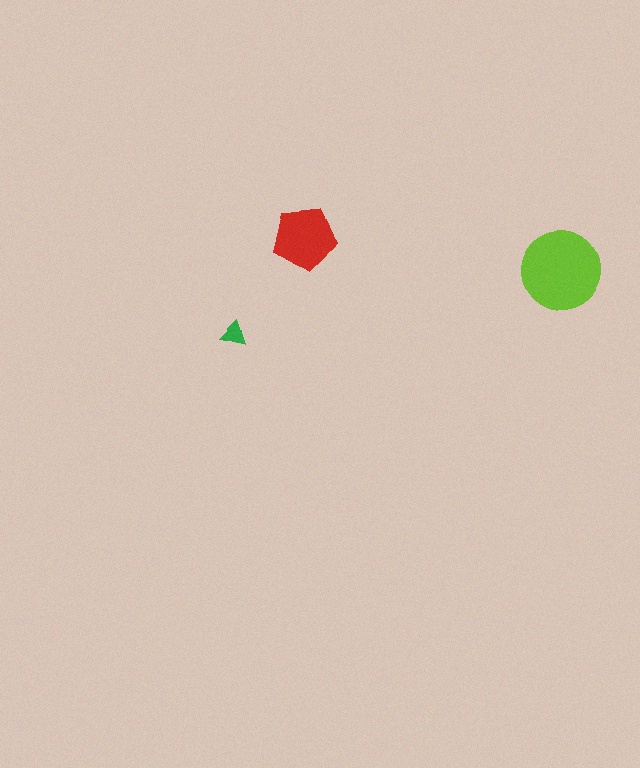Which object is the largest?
The lime circle.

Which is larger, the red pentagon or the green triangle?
The red pentagon.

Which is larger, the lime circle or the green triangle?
The lime circle.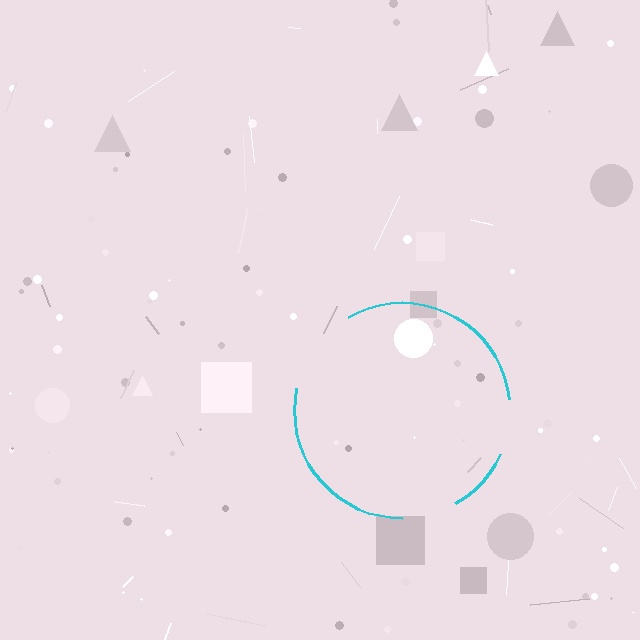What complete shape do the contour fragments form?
The contour fragments form a circle.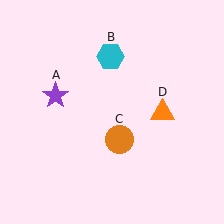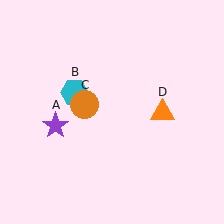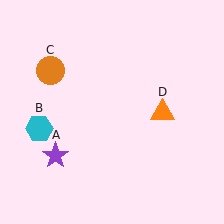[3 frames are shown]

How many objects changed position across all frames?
3 objects changed position: purple star (object A), cyan hexagon (object B), orange circle (object C).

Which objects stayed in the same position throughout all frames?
Orange triangle (object D) remained stationary.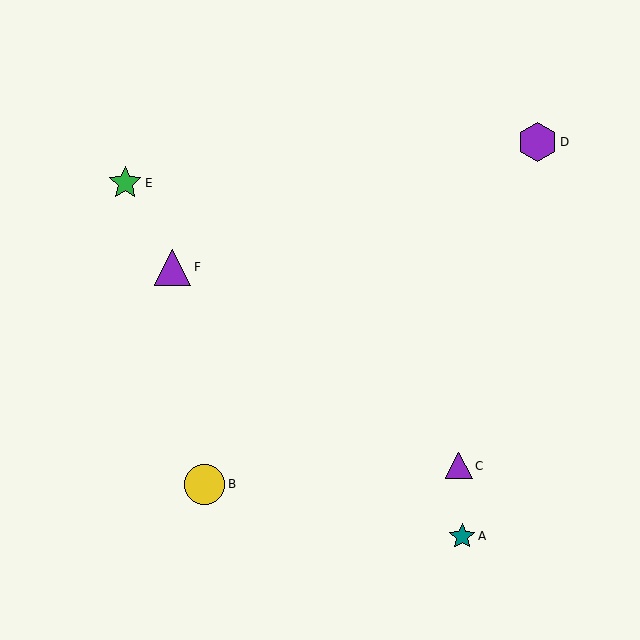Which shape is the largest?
The yellow circle (labeled B) is the largest.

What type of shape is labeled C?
Shape C is a purple triangle.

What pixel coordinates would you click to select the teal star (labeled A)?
Click at (462, 536) to select the teal star A.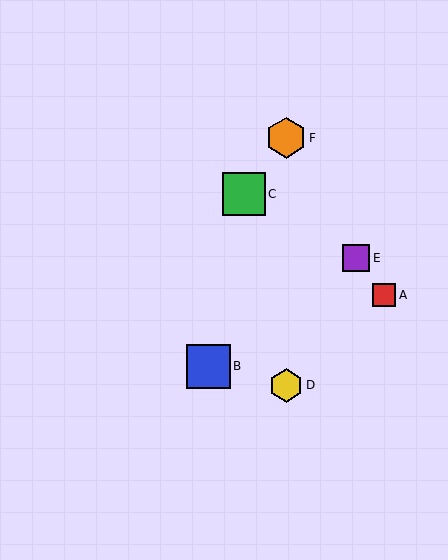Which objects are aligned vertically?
Objects D, F are aligned vertically.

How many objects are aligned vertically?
2 objects (D, F) are aligned vertically.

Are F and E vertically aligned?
No, F is at x≈286 and E is at x≈356.